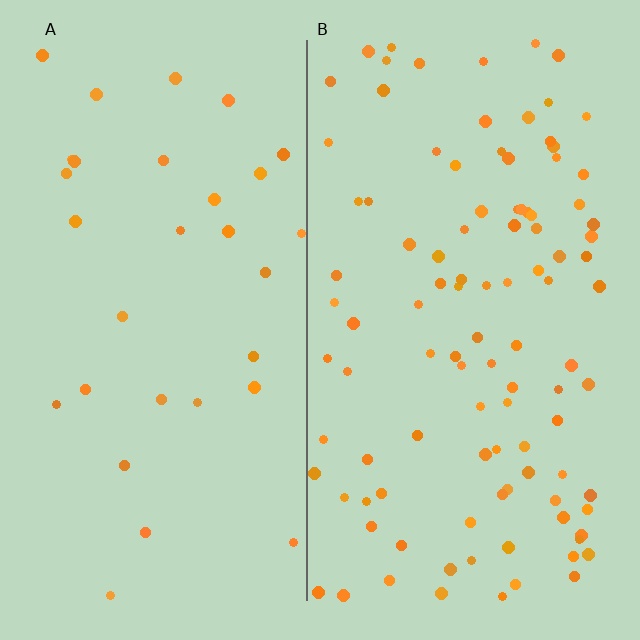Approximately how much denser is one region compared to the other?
Approximately 3.4× — region B over region A.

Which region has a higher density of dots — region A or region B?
B (the right).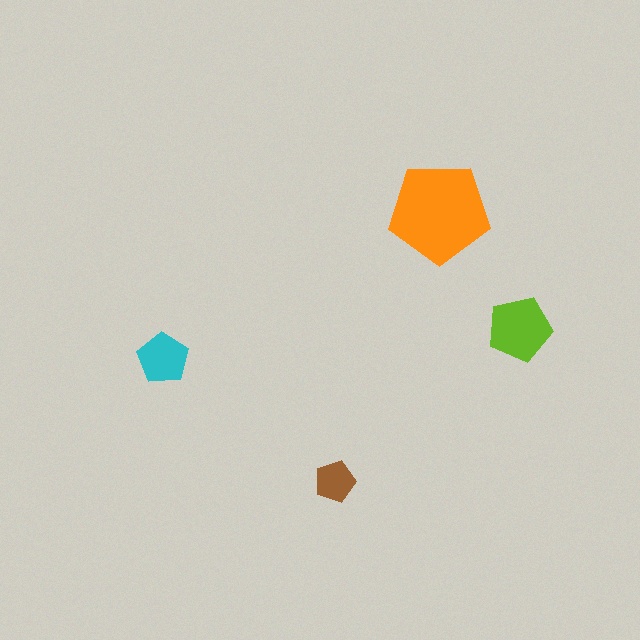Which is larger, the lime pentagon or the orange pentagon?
The orange one.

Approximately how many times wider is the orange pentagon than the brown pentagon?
About 2.5 times wider.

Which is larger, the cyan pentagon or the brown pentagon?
The cyan one.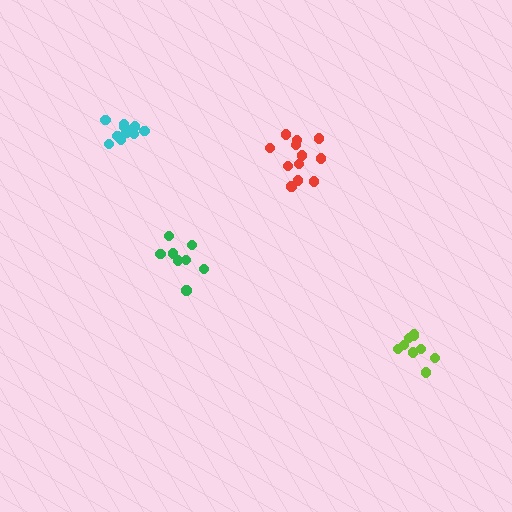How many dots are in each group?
Group 1: 8 dots, Group 2: 12 dots, Group 3: 11 dots, Group 4: 9 dots (40 total).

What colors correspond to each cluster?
The clusters are colored: green, red, cyan, lime.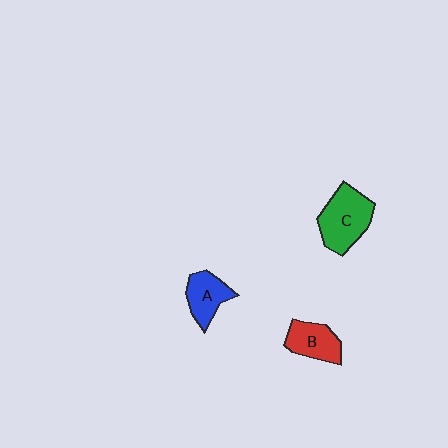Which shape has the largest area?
Shape C (green).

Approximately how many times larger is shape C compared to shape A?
Approximately 1.5 times.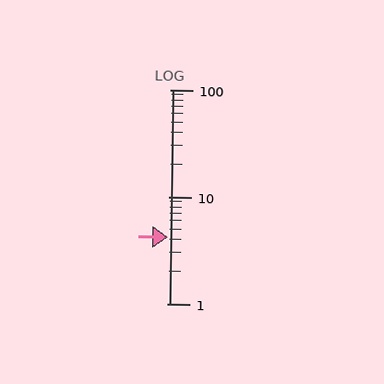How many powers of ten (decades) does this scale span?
The scale spans 2 decades, from 1 to 100.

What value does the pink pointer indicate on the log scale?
The pointer indicates approximately 4.2.